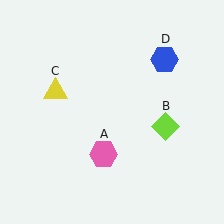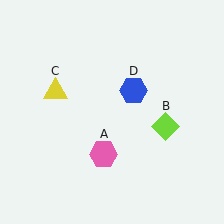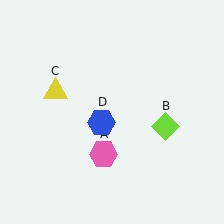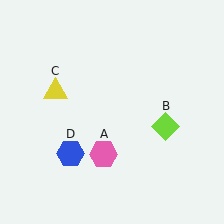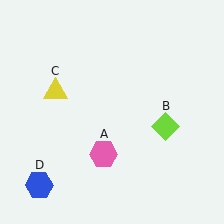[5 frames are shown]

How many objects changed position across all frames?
1 object changed position: blue hexagon (object D).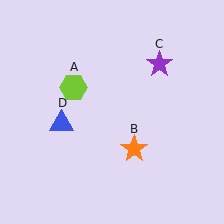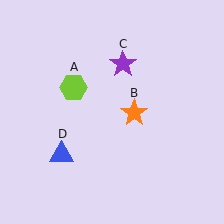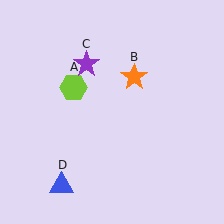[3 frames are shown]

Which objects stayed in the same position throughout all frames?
Lime hexagon (object A) remained stationary.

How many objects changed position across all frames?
3 objects changed position: orange star (object B), purple star (object C), blue triangle (object D).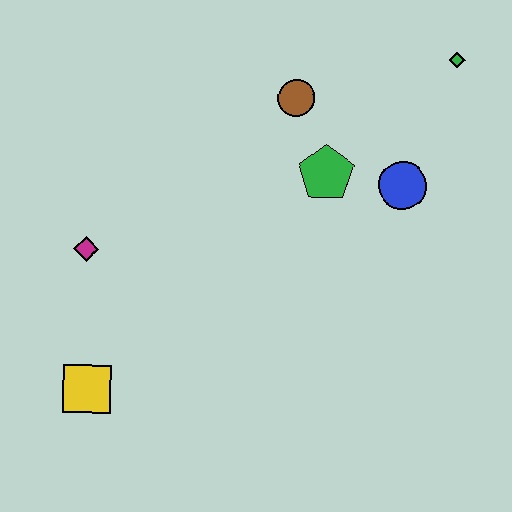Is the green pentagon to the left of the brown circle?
No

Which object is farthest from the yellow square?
The green diamond is farthest from the yellow square.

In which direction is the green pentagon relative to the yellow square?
The green pentagon is to the right of the yellow square.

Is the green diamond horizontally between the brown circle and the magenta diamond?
No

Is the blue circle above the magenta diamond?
Yes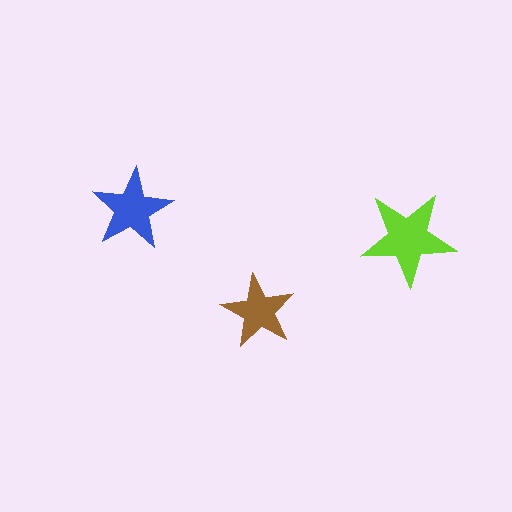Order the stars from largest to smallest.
the lime one, the blue one, the brown one.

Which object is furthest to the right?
The lime star is rightmost.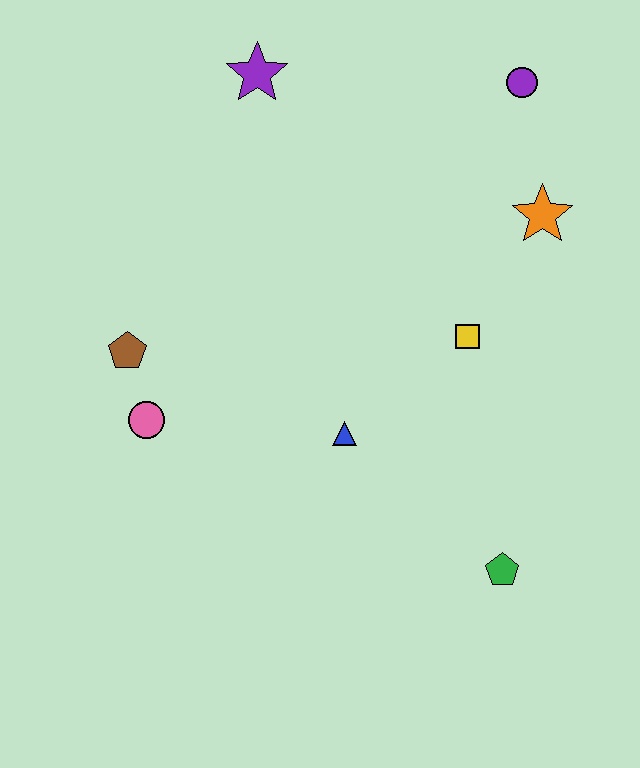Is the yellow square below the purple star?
Yes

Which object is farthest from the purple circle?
The pink circle is farthest from the purple circle.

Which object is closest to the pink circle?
The brown pentagon is closest to the pink circle.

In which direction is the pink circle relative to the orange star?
The pink circle is to the left of the orange star.